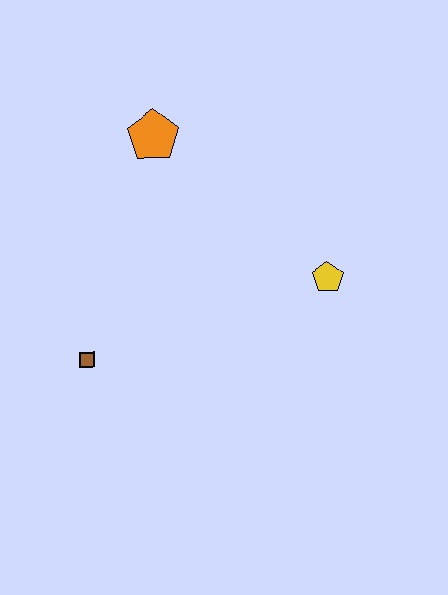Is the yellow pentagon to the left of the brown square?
No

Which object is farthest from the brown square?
The yellow pentagon is farthest from the brown square.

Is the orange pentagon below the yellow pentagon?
No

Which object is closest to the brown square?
The orange pentagon is closest to the brown square.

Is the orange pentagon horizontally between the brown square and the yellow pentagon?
Yes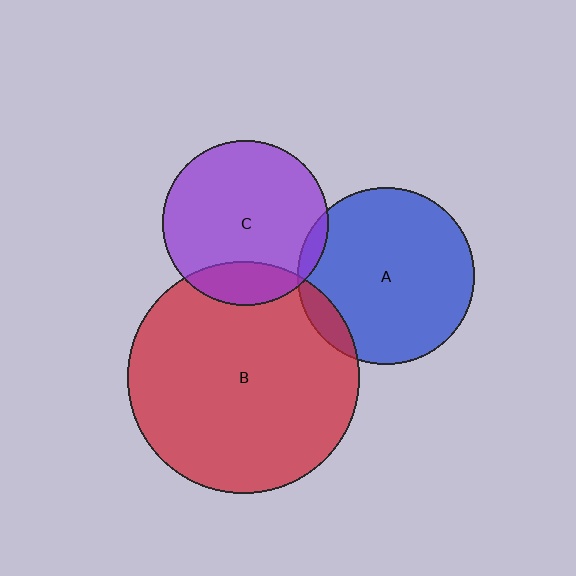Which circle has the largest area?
Circle B (red).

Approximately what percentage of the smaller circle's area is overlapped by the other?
Approximately 5%.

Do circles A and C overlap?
Yes.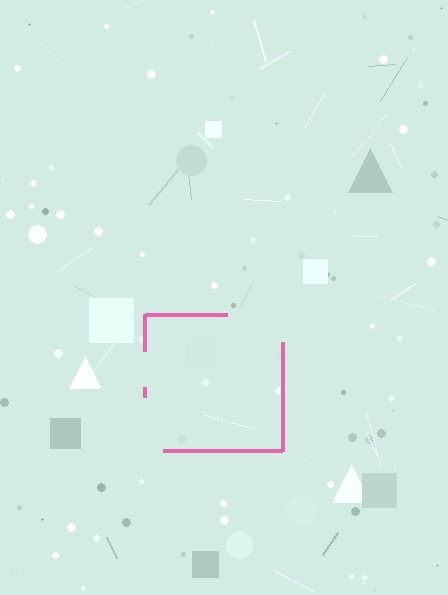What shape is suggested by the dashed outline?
The dashed outline suggests a square.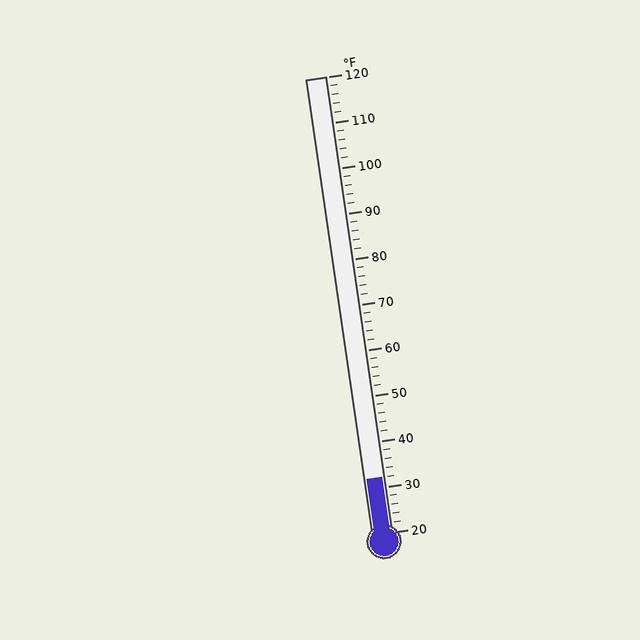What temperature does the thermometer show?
The thermometer shows approximately 32°F.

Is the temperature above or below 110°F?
The temperature is below 110°F.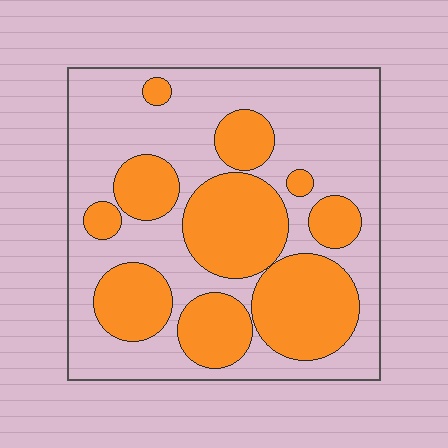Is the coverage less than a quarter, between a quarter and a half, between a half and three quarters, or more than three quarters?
Between a quarter and a half.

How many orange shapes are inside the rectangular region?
10.